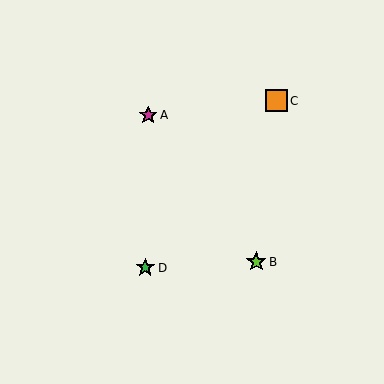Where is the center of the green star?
The center of the green star is at (145, 268).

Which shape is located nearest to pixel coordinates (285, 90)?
The orange square (labeled C) at (276, 101) is nearest to that location.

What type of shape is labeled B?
Shape B is a lime star.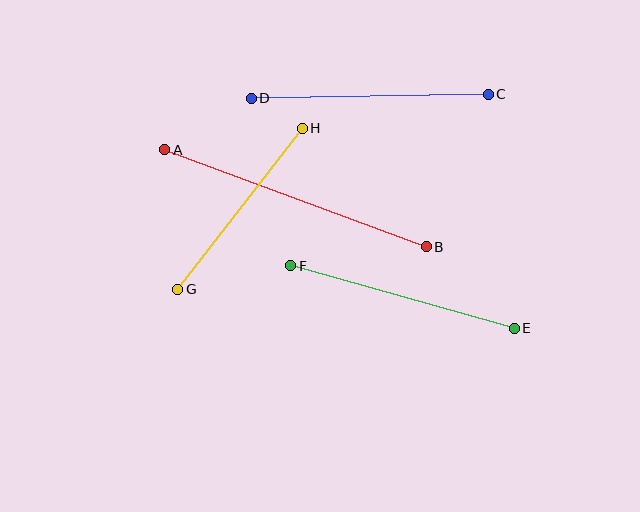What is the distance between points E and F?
The distance is approximately 232 pixels.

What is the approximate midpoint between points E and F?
The midpoint is at approximately (403, 297) pixels.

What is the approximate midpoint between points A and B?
The midpoint is at approximately (295, 198) pixels.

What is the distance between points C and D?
The distance is approximately 237 pixels.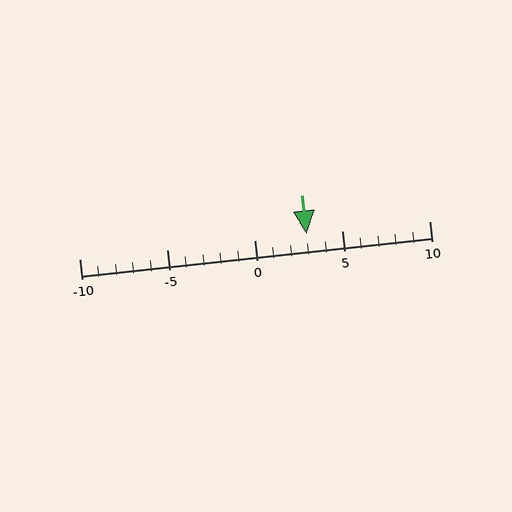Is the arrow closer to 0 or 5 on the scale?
The arrow is closer to 5.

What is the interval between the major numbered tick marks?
The major tick marks are spaced 5 units apart.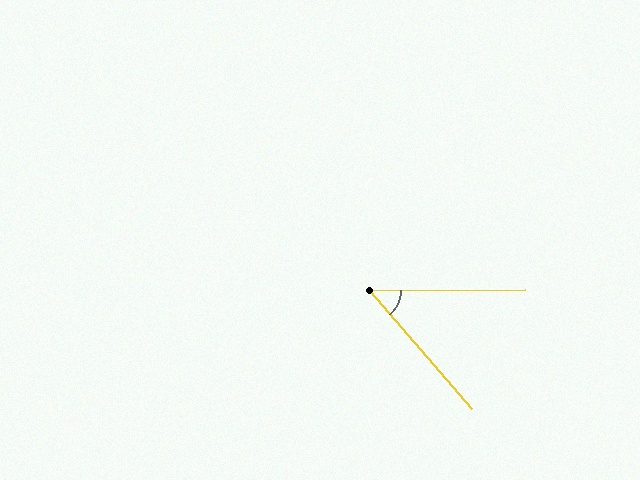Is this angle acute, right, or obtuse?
It is acute.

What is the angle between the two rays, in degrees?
Approximately 50 degrees.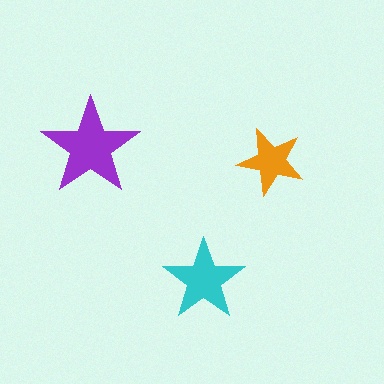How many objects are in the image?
There are 3 objects in the image.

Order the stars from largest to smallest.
the purple one, the cyan one, the orange one.